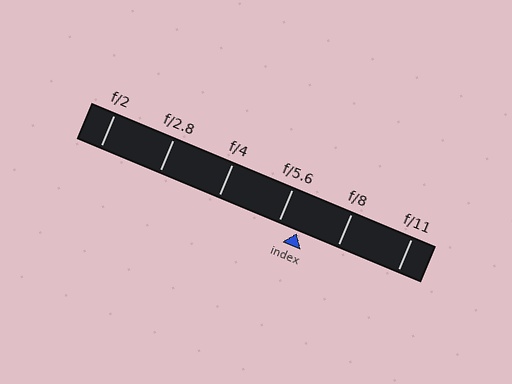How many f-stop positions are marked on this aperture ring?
There are 6 f-stop positions marked.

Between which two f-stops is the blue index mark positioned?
The index mark is between f/5.6 and f/8.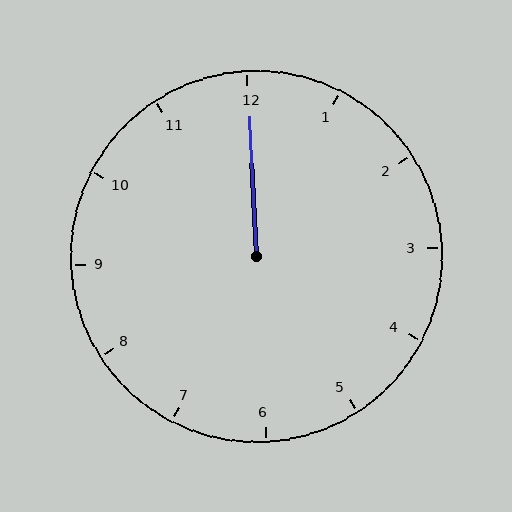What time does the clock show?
12:00.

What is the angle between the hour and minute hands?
Approximately 0 degrees.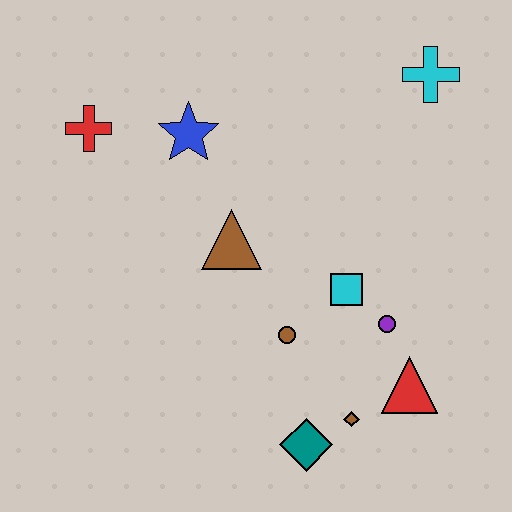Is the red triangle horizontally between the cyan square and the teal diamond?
No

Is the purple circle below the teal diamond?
No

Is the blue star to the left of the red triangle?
Yes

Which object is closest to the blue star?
The red cross is closest to the blue star.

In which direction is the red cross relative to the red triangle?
The red cross is to the left of the red triangle.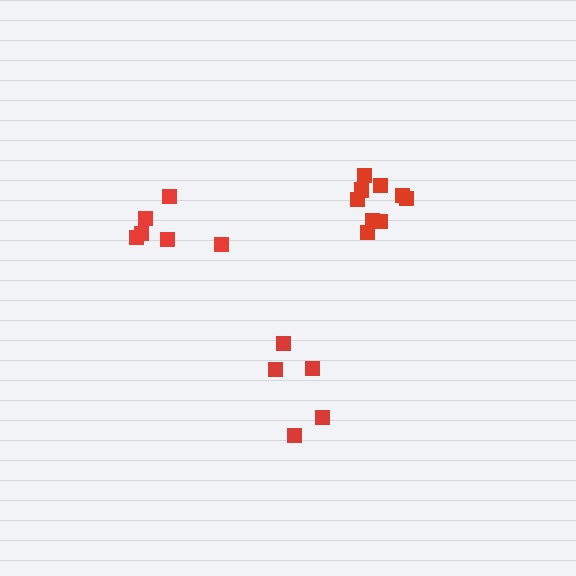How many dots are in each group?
Group 1: 6 dots, Group 2: 5 dots, Group 3: 10 dots (21 total).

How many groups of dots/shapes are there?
There are 3 groups.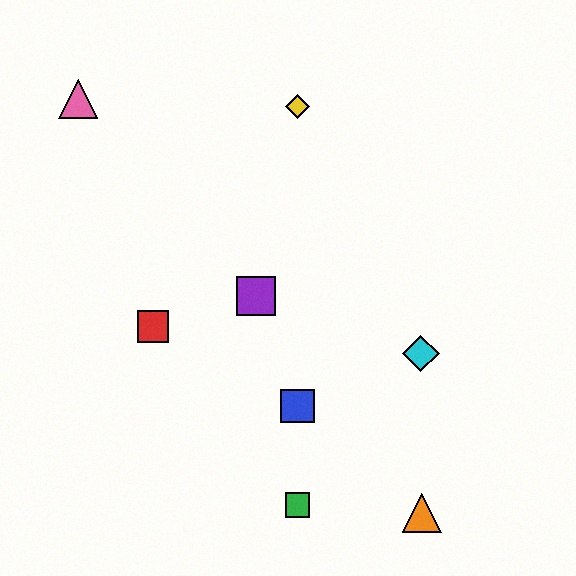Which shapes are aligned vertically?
The blue square, the green square, the yellow diamond are aligned vertically.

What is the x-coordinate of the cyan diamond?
The cyan diamond is at x≈421.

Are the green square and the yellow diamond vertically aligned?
Yes, both are at x≈297.